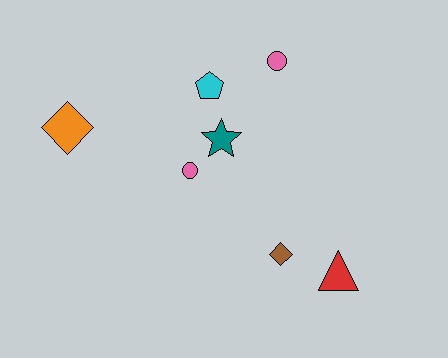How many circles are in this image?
There are 2 circles.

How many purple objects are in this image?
There are no purple objects.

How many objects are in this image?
There are 7 objects.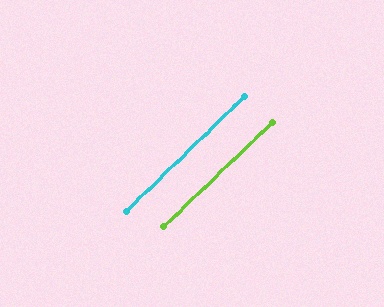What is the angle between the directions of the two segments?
Approximately 1 degree.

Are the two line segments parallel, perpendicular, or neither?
Parallel — their directions differ by only 0.7°.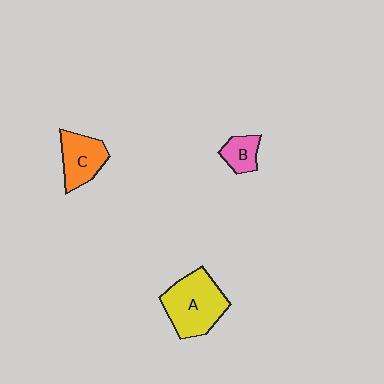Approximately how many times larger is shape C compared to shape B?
Approximately 1.7 times.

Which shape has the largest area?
Shape A (yellow).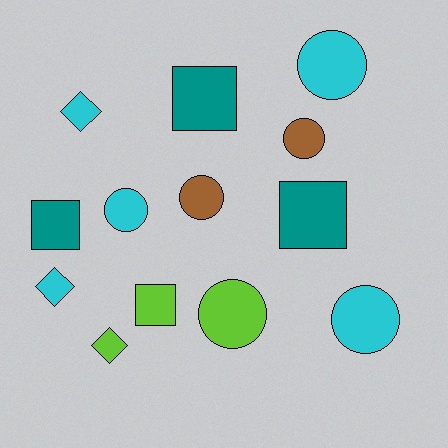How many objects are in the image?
There are 13 objects.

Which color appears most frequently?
Cyan, with 5 objects.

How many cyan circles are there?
There are 3 cyan circles.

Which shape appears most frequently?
Circle, with 6 objects.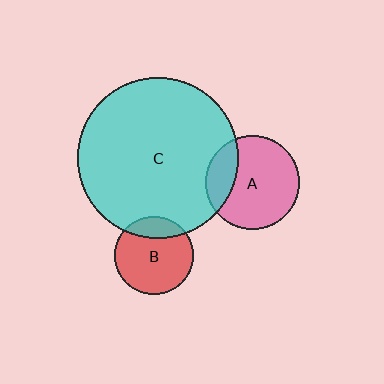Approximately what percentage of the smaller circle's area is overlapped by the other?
Approximately 20%.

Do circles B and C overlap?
Yes.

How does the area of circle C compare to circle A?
Approximately 2.9 times.